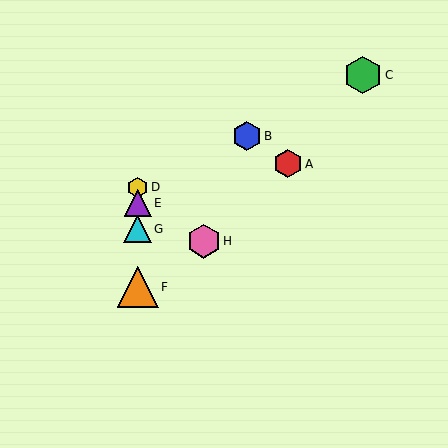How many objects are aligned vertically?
4 objects (D, E, F, G) are aligned vertically.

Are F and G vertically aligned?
Yes, both are at x≈138.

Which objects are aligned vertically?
Objects D, E, F, G are aligned vertically.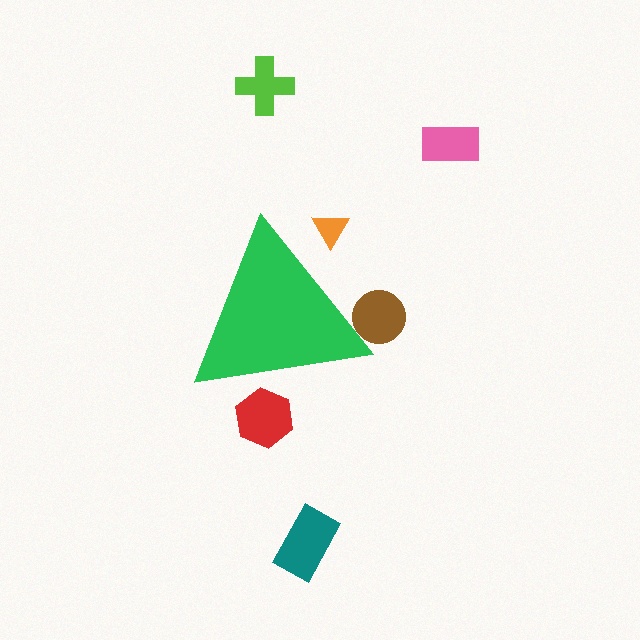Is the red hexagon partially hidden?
Yes, the red hexagon is partially hidden behind the green triangle.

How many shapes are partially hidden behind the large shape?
3 shapes are partially hidden.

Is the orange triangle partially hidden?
Yes, the orange triangle is partially hidden behind the green triangle.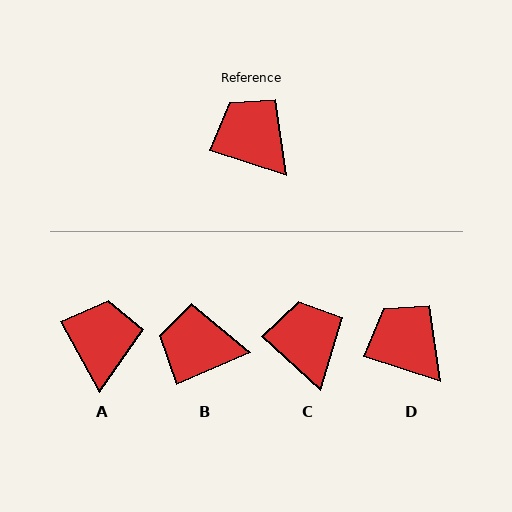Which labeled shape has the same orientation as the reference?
D.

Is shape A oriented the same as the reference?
No, it is off by about 43 degrees.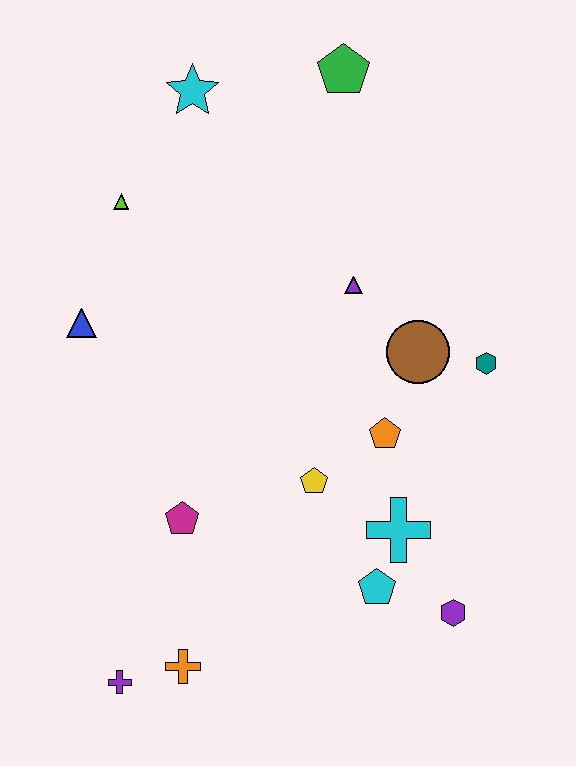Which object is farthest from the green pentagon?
The purple cross is farthest from the green pentagon.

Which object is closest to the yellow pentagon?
The orange pentagon is closest to the yellow pentagon.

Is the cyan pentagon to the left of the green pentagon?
No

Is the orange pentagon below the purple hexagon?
No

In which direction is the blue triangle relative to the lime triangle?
The blue triangle is below the lime triangle.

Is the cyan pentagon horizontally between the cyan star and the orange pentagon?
Yes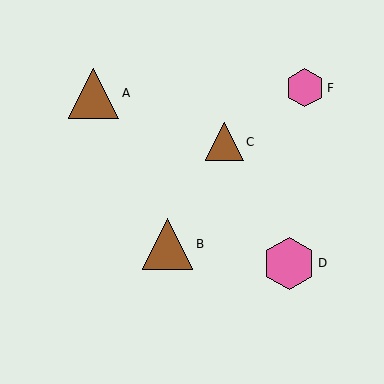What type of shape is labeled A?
Shape A is a brown triangle.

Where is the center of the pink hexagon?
The center of the pink hexagon is at (289, 263).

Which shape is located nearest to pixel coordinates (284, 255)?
The pink hexagon (labeled D) at (289, 263) is nearest to that location.